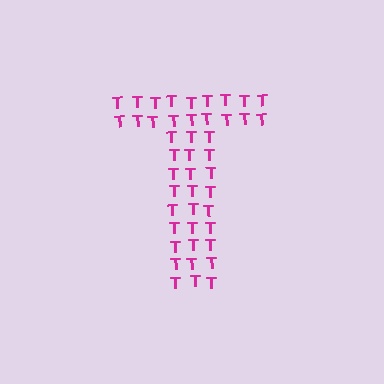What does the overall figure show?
The overall figure shows the letter T.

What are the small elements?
The small elements are letter T's.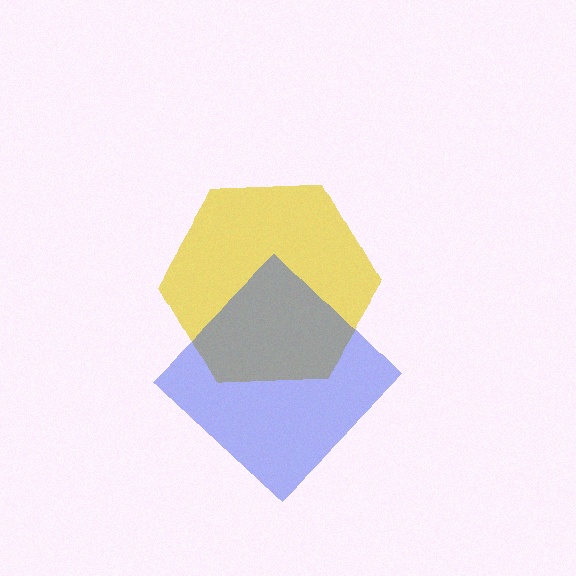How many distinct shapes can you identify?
There are 2 distinct shapes: a yellow hexagon, a blue diamond.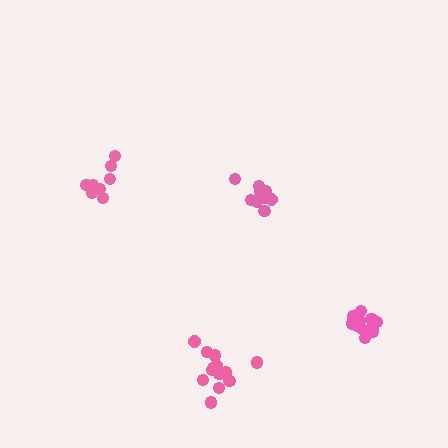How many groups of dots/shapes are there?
There are 4 groups.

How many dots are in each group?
Group 1: 14 dots, Group 2: 9 dots, Group 3: 13 dots, Group 4: 9 dots (45 total).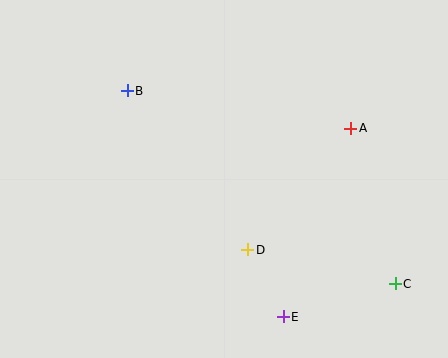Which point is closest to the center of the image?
Point D at (248, 250) is closest to the center.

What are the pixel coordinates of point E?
Point E is at (283, 317).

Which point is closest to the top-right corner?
Point A is closest to the top-right corner.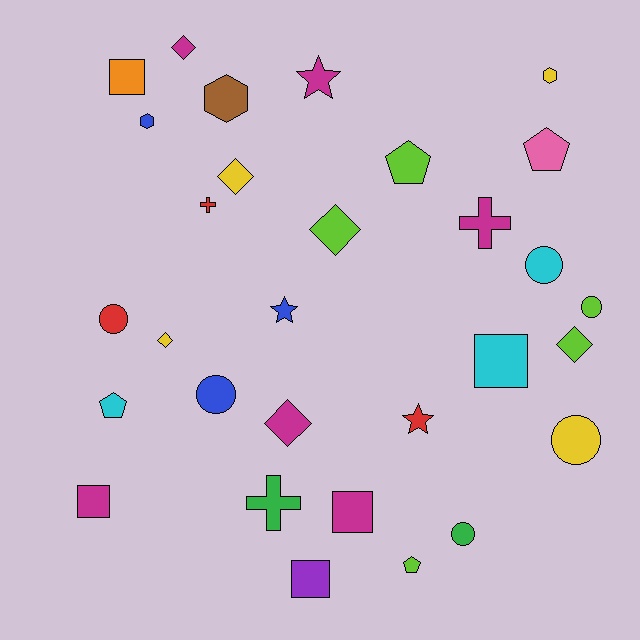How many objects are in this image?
There are 30 objects.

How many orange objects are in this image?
There is 1 orange object.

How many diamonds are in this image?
There are 6 diamonds.